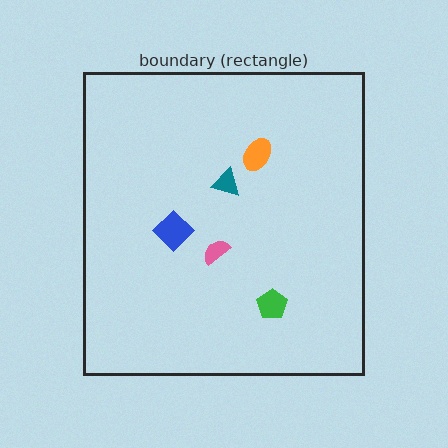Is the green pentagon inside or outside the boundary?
Inside.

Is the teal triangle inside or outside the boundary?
Inside.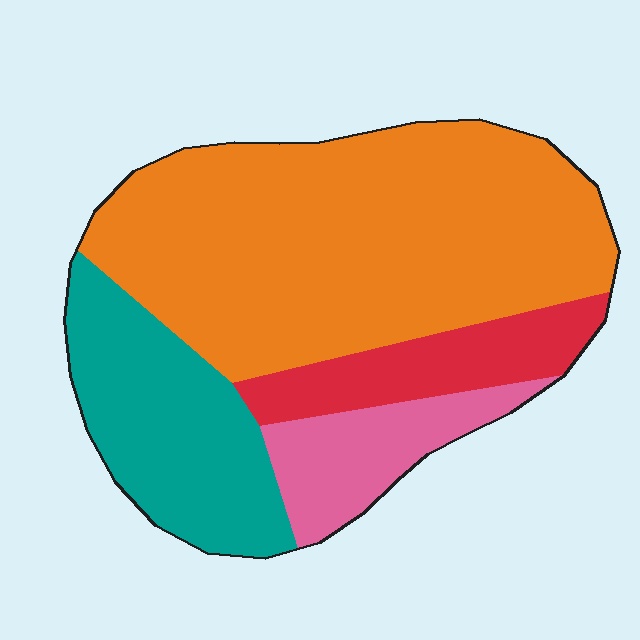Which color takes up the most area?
Orange, at roughly 55%.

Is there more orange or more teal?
Orange.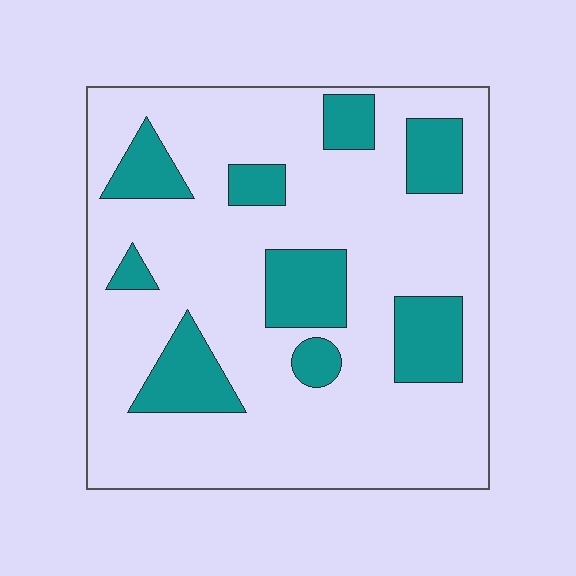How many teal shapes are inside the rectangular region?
9.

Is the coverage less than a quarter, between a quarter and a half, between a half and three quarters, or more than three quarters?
Less than a quarter.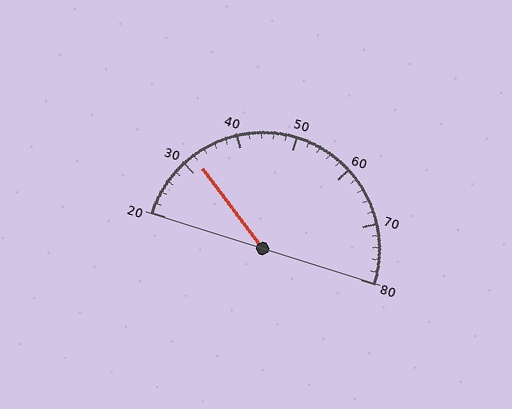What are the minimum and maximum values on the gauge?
The gauge ranges from 20 to 80.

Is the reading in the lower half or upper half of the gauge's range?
The reading is in the lower half of the range (20 to 80).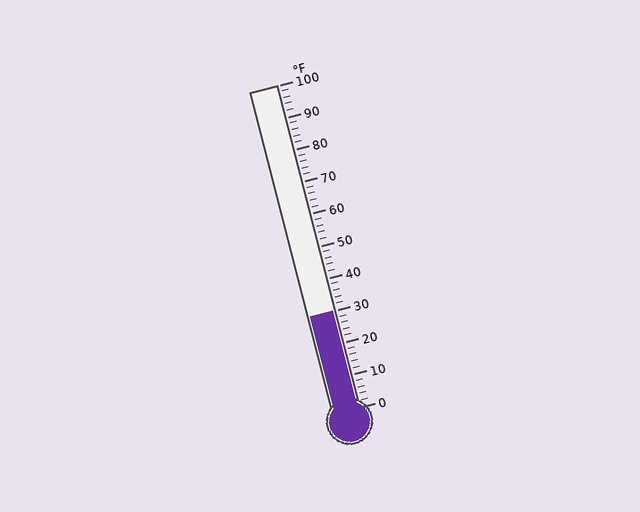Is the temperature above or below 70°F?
The temperature is below 70°F.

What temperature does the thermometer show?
The thermometer shows approximately 30°F.